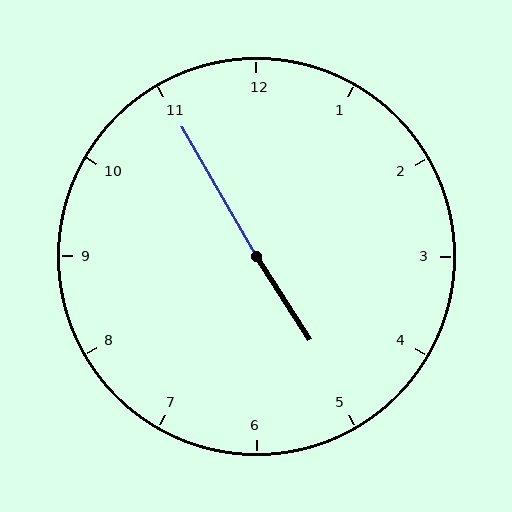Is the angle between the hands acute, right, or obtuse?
It is obtuse.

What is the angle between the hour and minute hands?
Approximately 178 degrees.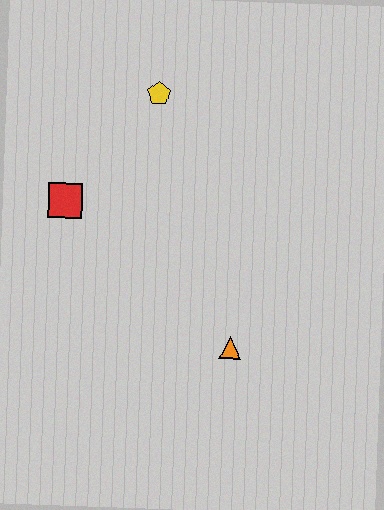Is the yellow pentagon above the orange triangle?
Yes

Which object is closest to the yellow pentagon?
The red square is closest to the yellow pentagon.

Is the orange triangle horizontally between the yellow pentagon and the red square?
No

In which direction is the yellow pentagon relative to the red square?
The yellow pentagon is above the red square.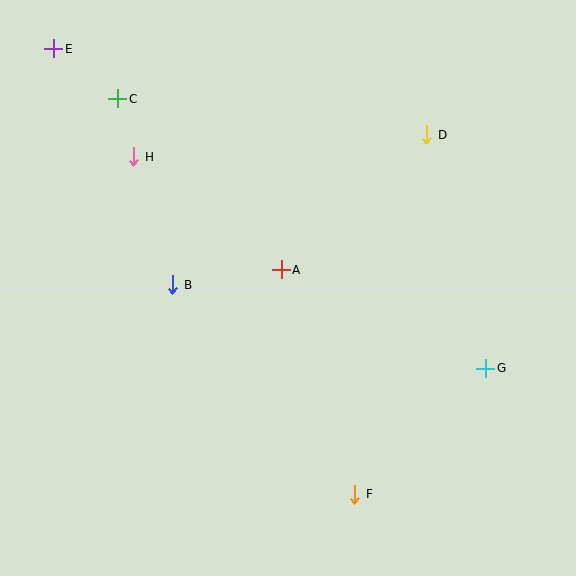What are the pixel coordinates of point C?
Point C is at (118, 99).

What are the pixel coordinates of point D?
Point D is at (427, 135).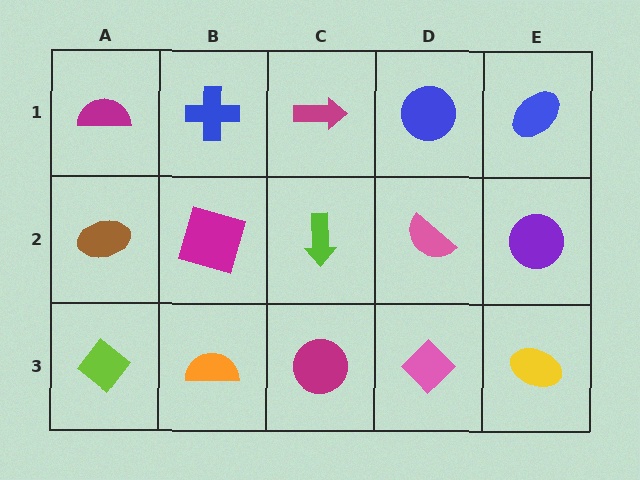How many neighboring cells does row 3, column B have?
3.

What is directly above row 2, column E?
A blue ellipse.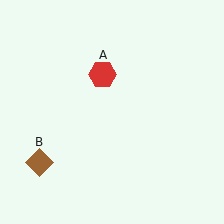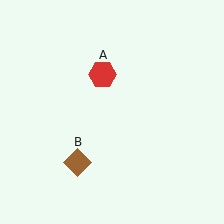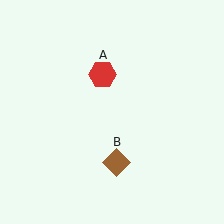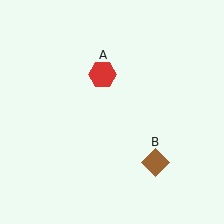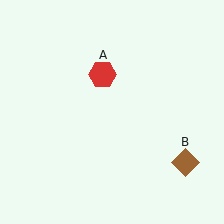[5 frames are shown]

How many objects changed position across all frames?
1 object changed position: brown diamond (object B).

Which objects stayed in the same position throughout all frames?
Red hexagon (object A) remained stationary.